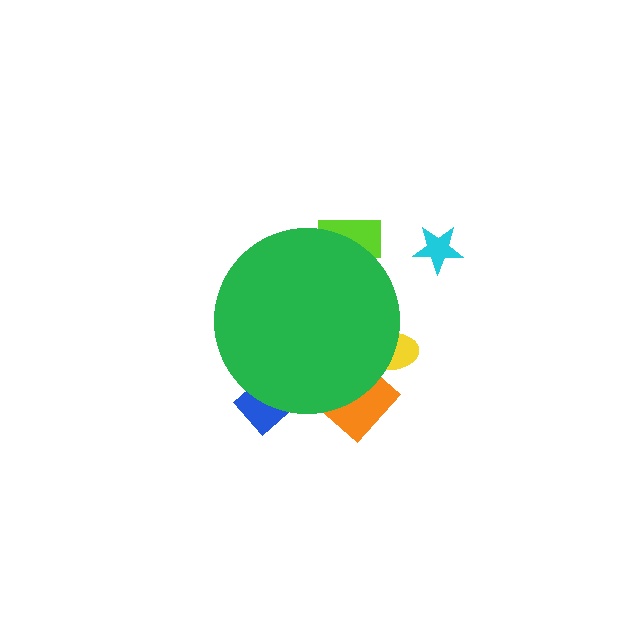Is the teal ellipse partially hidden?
Yes, the teal ellipse is partially hidden behind the green circle.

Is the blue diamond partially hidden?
Yes, the blue diamond is partially hidden behind the green circle.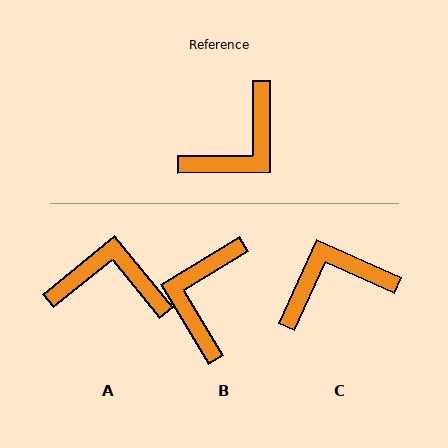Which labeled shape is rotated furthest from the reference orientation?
C, about 155 degrees away.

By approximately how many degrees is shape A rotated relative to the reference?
Approximately 129 degrees counter-clockwise.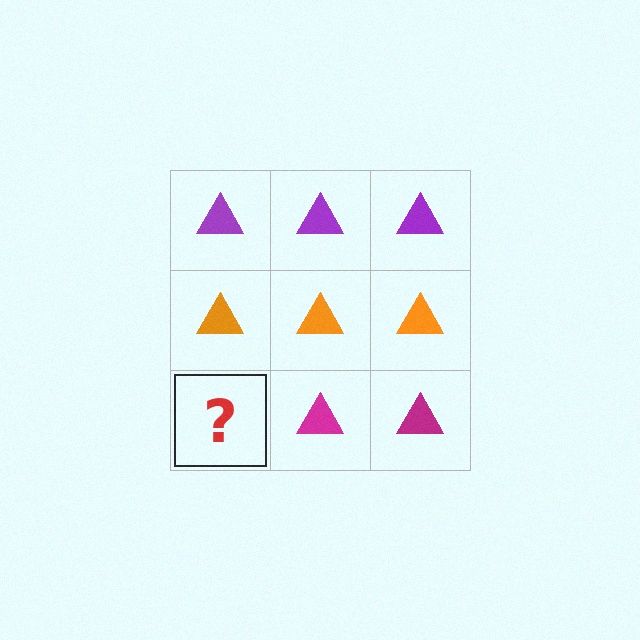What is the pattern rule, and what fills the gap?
The rule is that each row has a consistent color. The gap should be filled with a magenta triangle.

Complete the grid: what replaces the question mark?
The question mark should be replaced with a magenta triangle.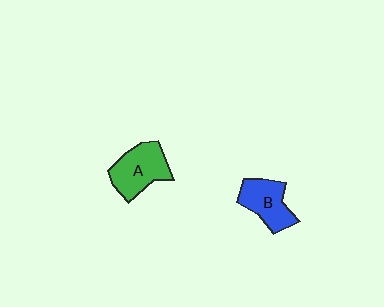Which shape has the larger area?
Shape A (green).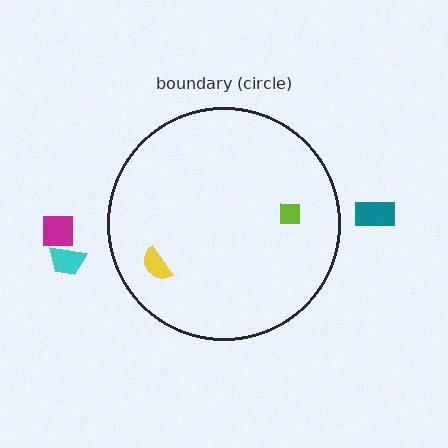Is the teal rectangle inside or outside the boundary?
Outside.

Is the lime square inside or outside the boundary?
Inside.